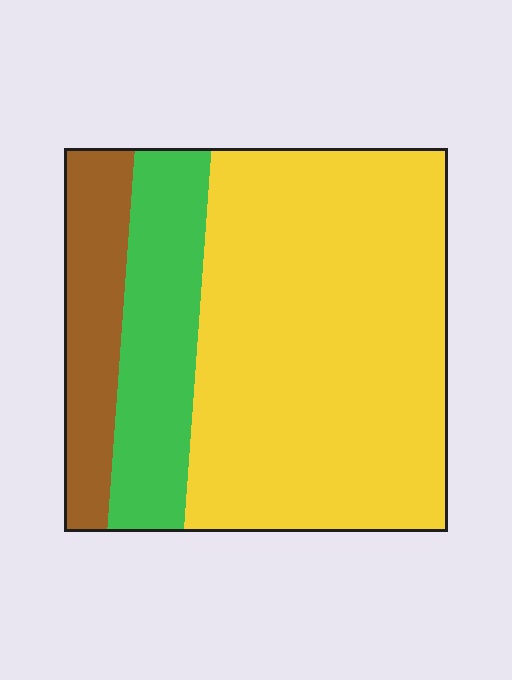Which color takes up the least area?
Brown, at roughly 15%.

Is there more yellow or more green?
Yellow.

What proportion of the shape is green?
Green takes up between a sixth and a third of the shape.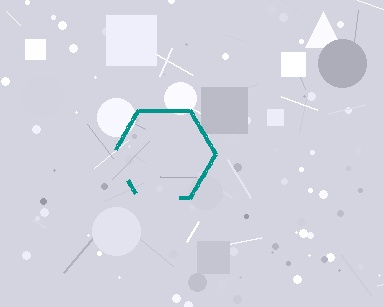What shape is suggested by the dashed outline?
The dashed outline suggests a hexagon.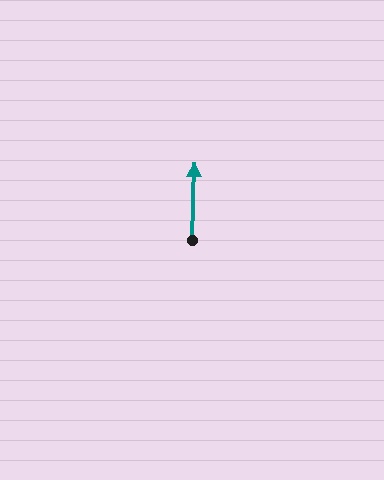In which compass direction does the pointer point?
North.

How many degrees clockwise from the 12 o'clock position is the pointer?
Approximately 2 degrees.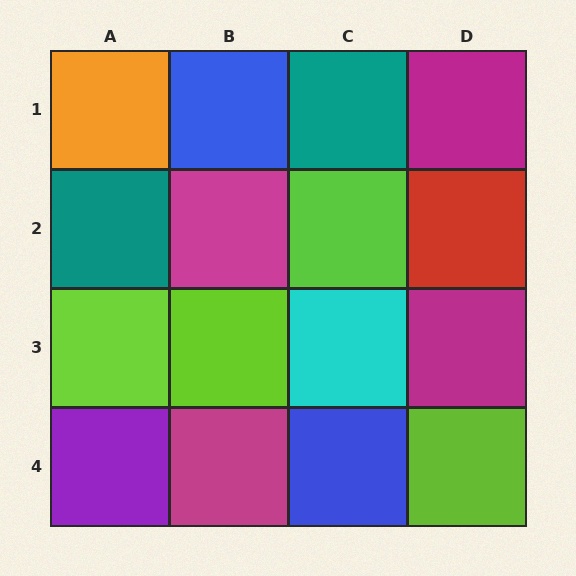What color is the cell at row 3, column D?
Magenta.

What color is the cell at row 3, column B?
Lime.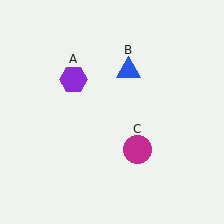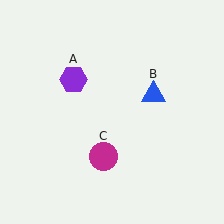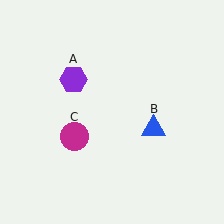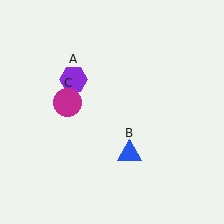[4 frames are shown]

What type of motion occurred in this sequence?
The blue triangle (object B), magenta circle (object C) rotated clockwise around the center of the scene.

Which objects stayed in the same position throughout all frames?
Purple hexagon (object A) remained stationary.